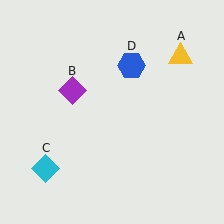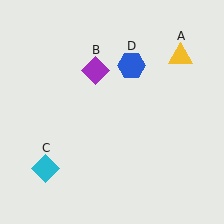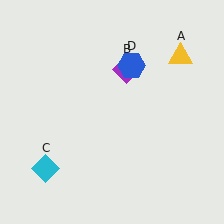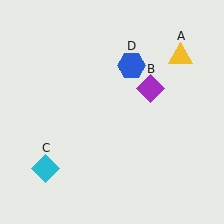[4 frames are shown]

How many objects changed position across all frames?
1 object changed position: purple diamond (object B).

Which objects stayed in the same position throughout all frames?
Yellow triangle (object A) and cyan diamond (object C) and blue hexagon (object D) remained stationary.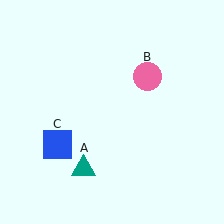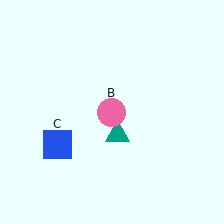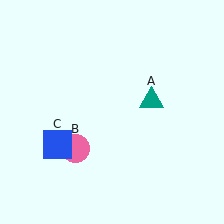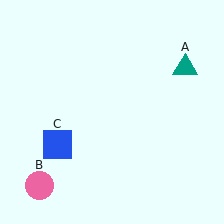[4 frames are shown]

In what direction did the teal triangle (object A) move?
The teal triangle (object A) moved up and to the right.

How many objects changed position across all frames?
2 objects changed position: teal triangle (object A), pink circle (object B).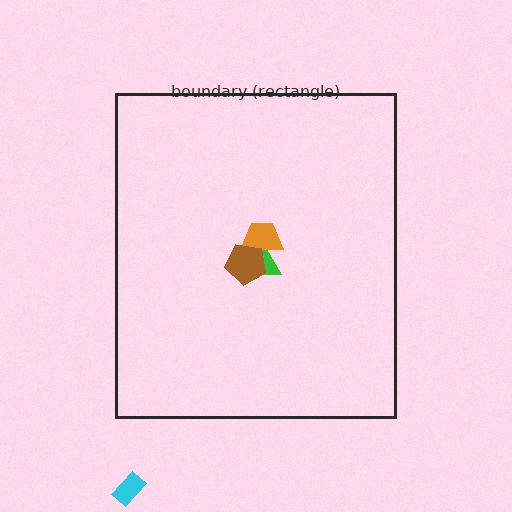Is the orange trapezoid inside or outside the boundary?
Inside.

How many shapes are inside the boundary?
3 inside, 1 outside.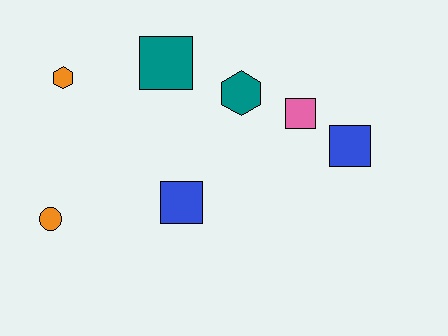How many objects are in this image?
There are 7 objects.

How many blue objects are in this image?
There are 2 blue objects.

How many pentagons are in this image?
There are no pentagons.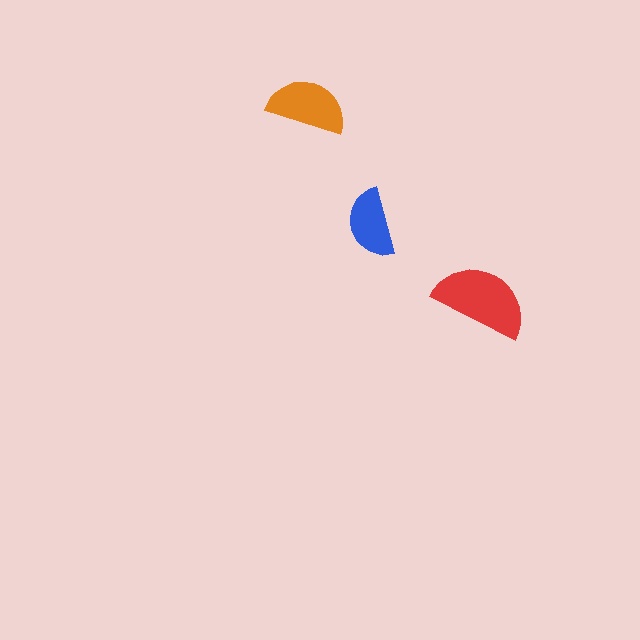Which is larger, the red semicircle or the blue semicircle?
The red one.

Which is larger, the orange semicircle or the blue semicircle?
The orange one.